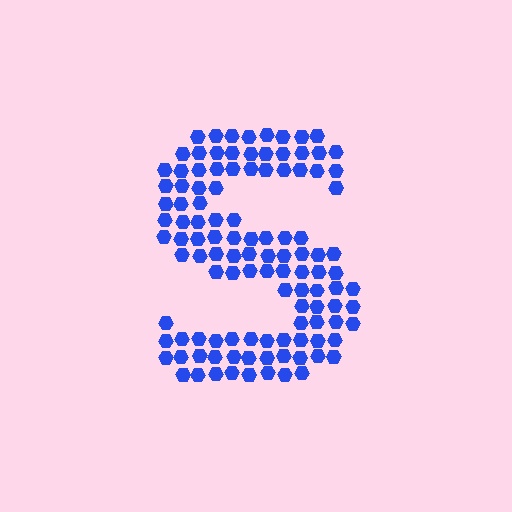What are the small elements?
The small elements are hexagons.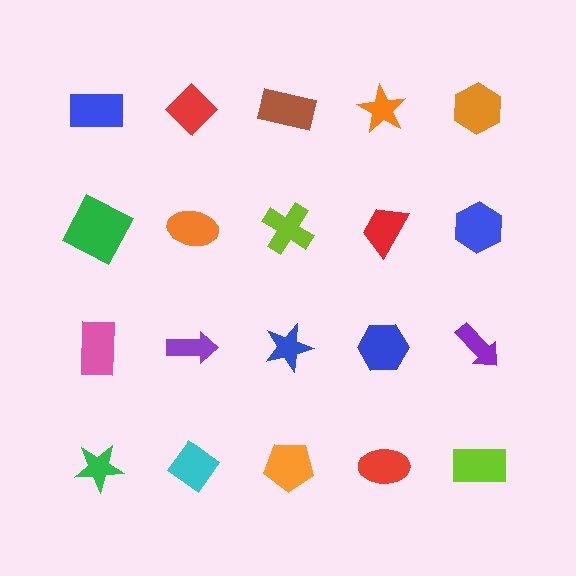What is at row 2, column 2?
An orange ellipse.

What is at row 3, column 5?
A purple arrow.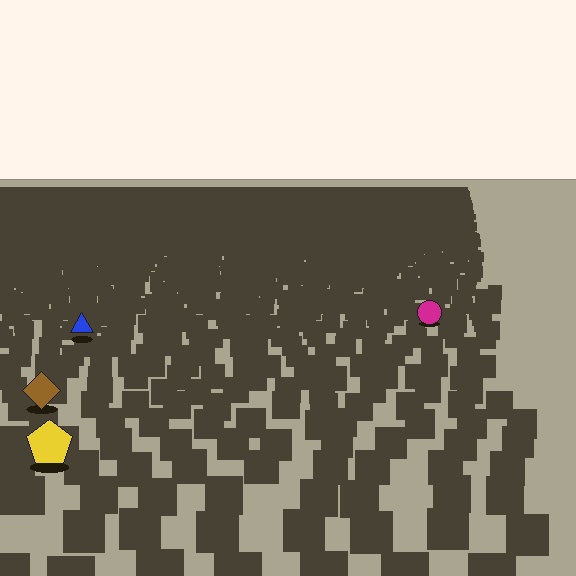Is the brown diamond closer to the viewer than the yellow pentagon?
No. The yellow pentagon is closer — you can tell from the texture gradient: the ground texture is coarser near it.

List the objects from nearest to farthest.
From nearest to farthest: the yellow pentagon, the brown diamond, the blue triangle, the magenta circle.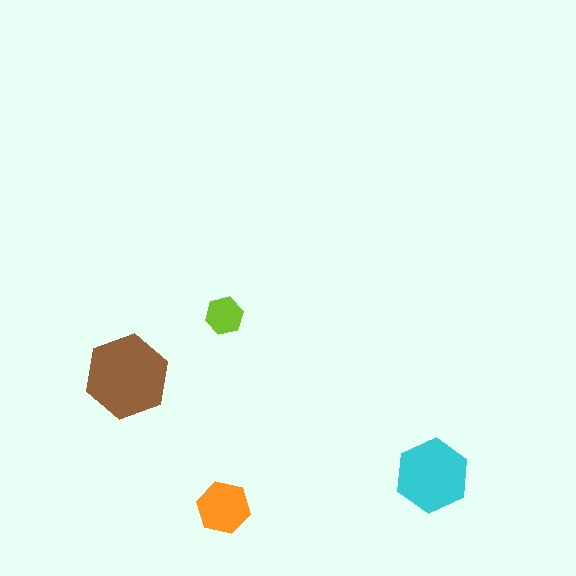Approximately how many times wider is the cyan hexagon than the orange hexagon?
About 1.5 times wider.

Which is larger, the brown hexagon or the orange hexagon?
The brown one.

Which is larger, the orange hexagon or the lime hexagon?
The orange one.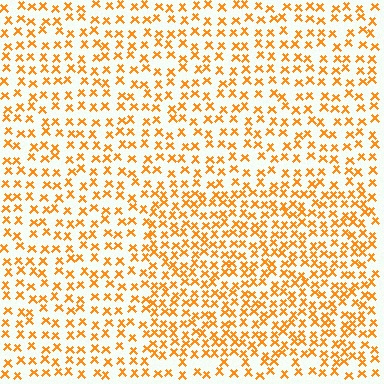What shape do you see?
I see a rectangle.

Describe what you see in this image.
The image contains small orange elements arranged at two different densities. A rectangle-shaped region is visible where the elements are more densely packed than the surrounding area.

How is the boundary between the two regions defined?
The boundary is defined by a change in element density (approximately 1.6x ratio). All elements are the same color, size, and shape.